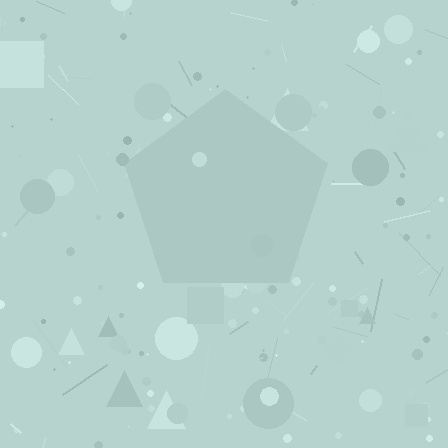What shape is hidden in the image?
A pentagon is hidden in the image.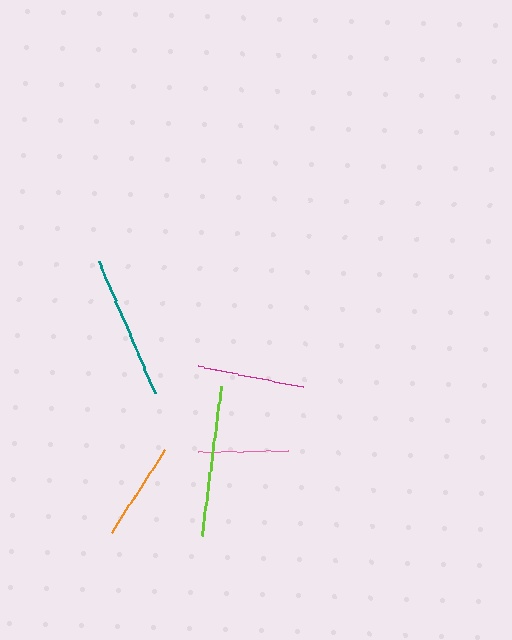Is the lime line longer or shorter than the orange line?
The lime line is longer than the orange line.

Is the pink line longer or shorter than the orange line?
The orange line is longer than the pink line.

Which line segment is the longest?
The lime line is the longest at approximately 151 pixels.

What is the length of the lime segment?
The lime segment is approximately 151 pixels long.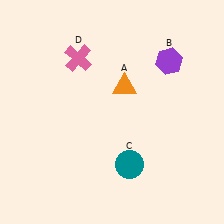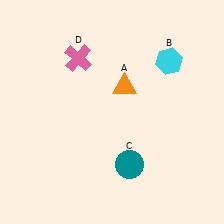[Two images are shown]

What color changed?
The hexagon (B) changed from purple in Image 1 to cyan in Image 2.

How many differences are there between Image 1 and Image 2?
There is 1 difference between the two images.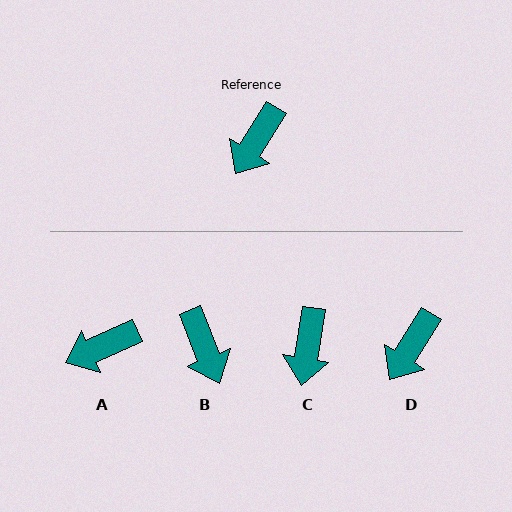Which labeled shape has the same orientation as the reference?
D.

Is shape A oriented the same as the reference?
No, it is off by about 33 degrees.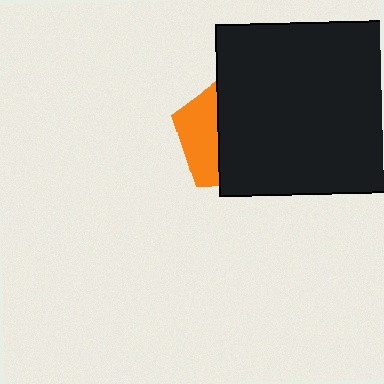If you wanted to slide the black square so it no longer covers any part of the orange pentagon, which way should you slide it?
Slide it right — that is the most direct way to separate the two shapes.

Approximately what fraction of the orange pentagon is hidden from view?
Roughly 66% of the orange pentagon is hidden behind the black square.